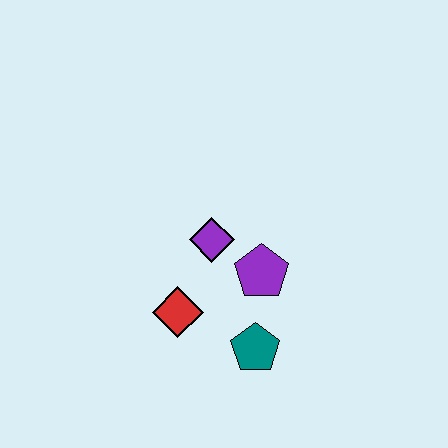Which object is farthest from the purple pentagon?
The red diamond is farthest from the purple pentagon.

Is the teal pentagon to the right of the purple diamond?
Yes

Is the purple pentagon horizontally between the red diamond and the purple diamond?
No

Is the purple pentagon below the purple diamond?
Yes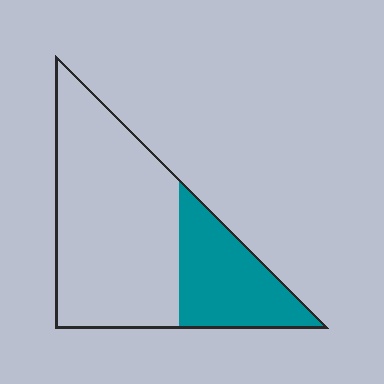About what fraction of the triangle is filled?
About one third (1/3).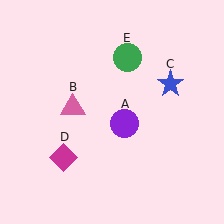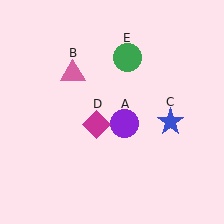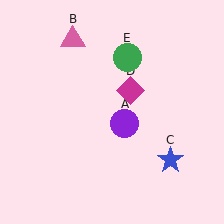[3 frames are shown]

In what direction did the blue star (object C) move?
The blue star (object C) moved down.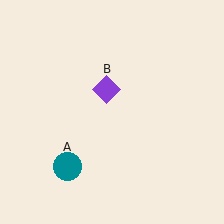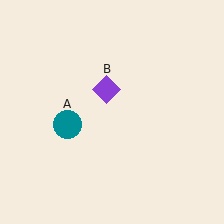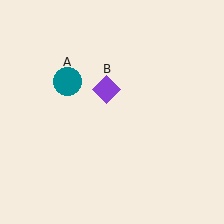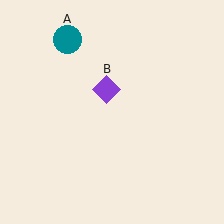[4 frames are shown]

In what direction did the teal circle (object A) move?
The teal circle (object A) moved up.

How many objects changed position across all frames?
1 object changed position: teal circle (object A).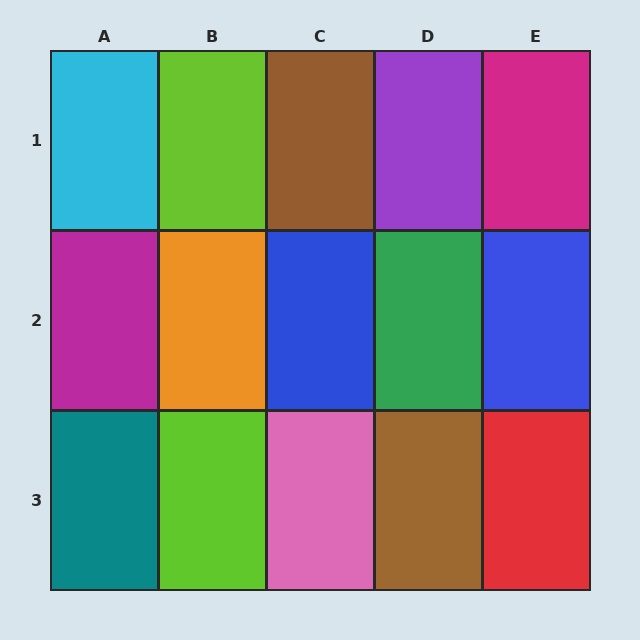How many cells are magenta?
2 cells are magenta.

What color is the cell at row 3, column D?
Brown.